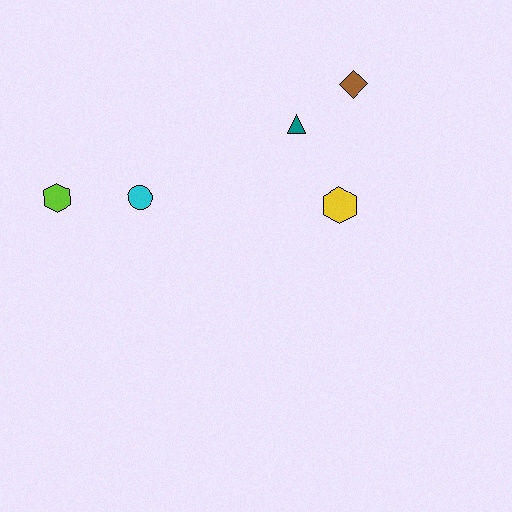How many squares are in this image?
There are no squares.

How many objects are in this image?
There are 5 objects.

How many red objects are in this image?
There are no red objects.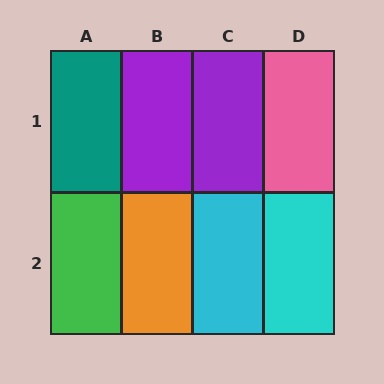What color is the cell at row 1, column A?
Teal.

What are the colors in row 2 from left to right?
Green, orange, cyan, cyan.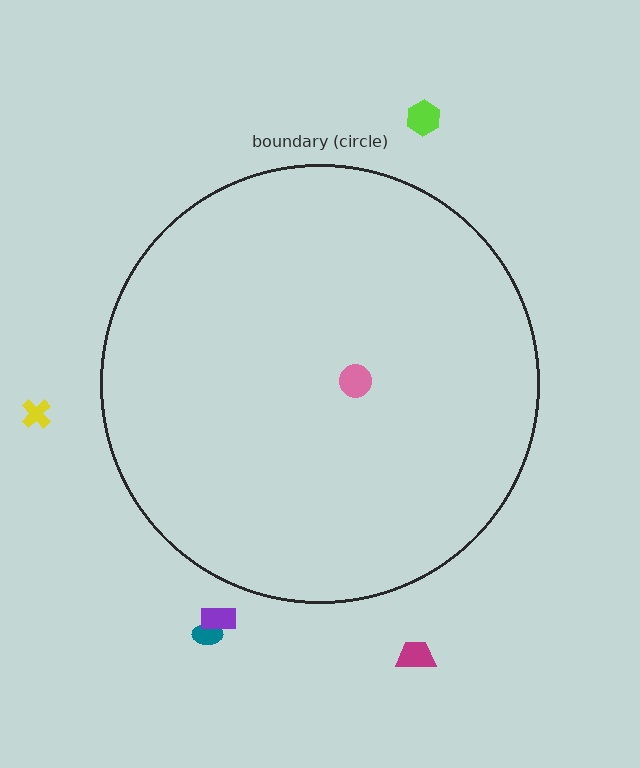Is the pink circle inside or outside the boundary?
Inside.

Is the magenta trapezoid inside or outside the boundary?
Outside.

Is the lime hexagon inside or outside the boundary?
Outside.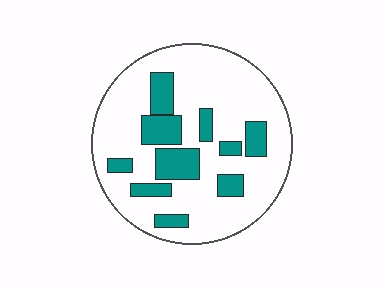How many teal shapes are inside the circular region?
10.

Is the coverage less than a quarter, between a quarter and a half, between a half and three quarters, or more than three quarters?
Less than a quarter.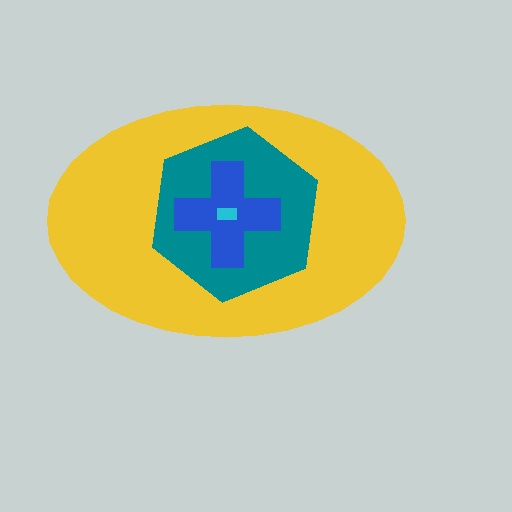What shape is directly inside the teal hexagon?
The blue cross.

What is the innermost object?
The cyan rectangle.